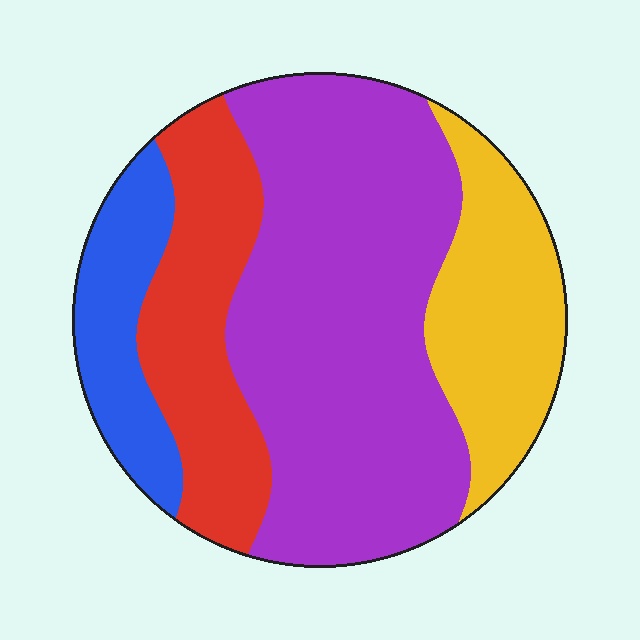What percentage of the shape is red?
Red covers 20% of the shape.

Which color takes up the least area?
Blue, at roughly 10%.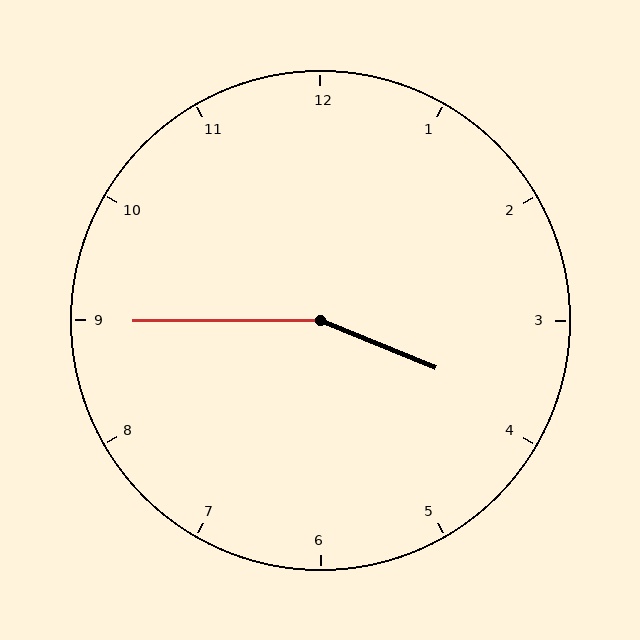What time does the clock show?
3:45.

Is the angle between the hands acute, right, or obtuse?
It is obtuse.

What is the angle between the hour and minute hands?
Approximately 158 degrees.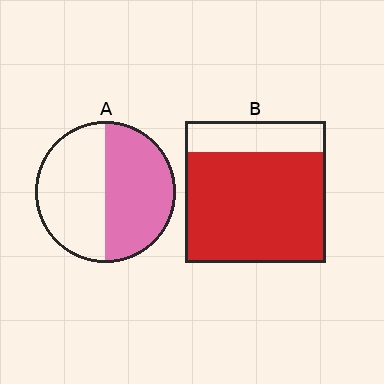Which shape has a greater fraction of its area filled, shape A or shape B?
Shape B.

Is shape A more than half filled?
Roughly half.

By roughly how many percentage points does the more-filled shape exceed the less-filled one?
By roughly 30 percentage points (B over A).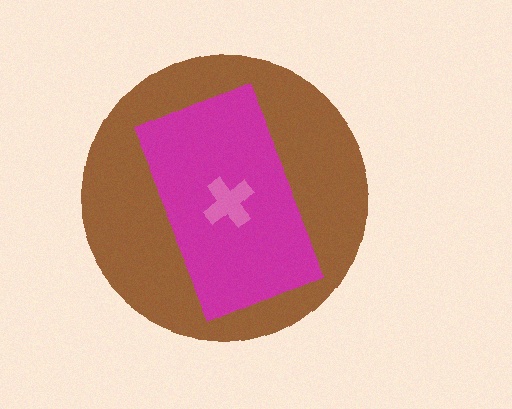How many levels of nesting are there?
3.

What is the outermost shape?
The brown circle.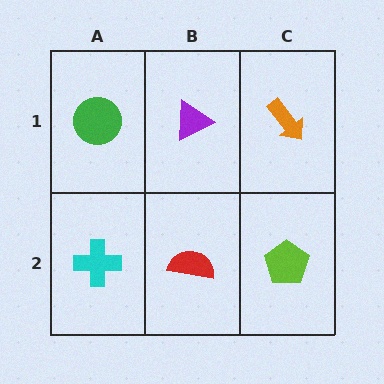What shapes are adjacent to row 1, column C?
A lime pentagon (row 2, column C), a purple triangle (row 1, column B).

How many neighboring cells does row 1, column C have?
2.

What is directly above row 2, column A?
A green circle.